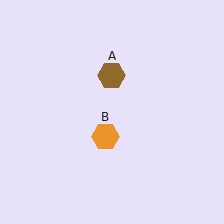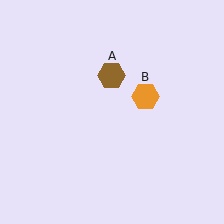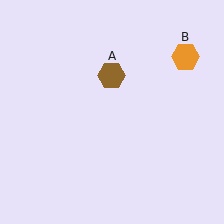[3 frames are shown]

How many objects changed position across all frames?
1 object changed position: orange hexagon (object B).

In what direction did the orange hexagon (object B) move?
The orange hexagon (object B) moved up and to the right.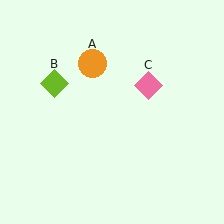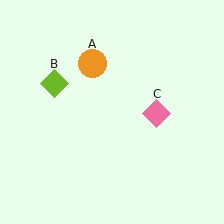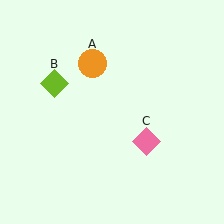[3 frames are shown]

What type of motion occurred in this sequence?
The pink diamond (object C) rotated clockwise around the center of the scene.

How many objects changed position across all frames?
1 object changed position: pink diamond (object C).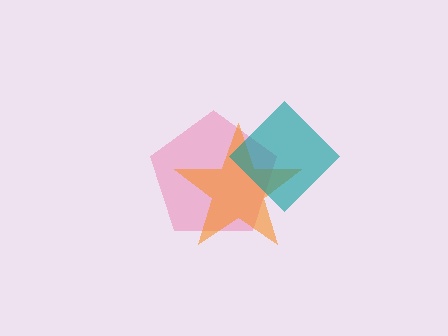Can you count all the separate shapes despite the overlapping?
Yes, there are 3 separate shapes.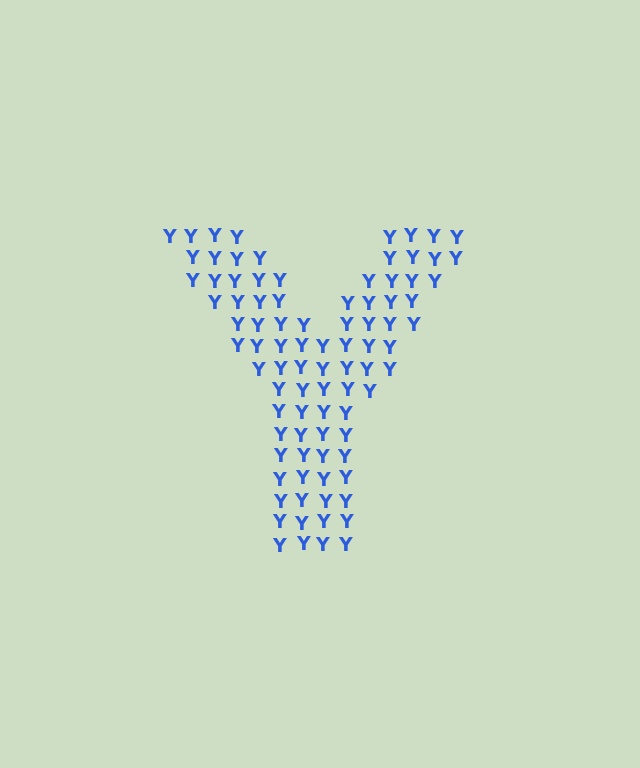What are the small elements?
The small elements are letter Y's.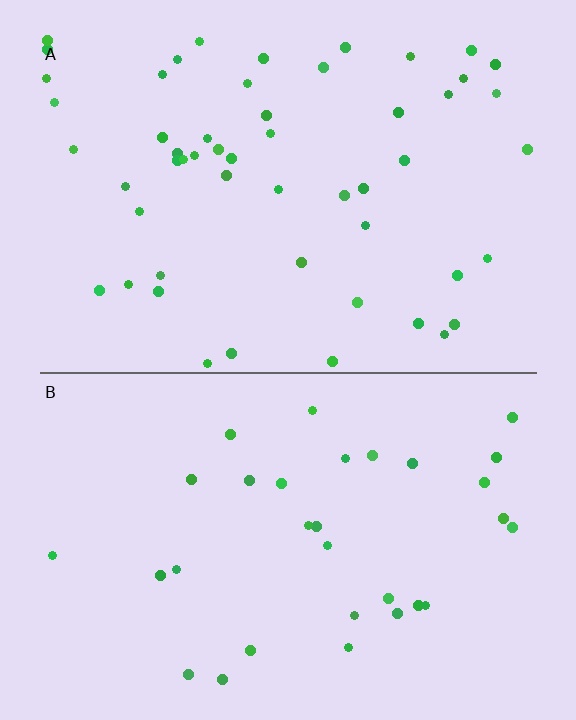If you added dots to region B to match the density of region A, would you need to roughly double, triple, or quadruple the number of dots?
Approximately double.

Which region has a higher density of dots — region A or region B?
A (the top).